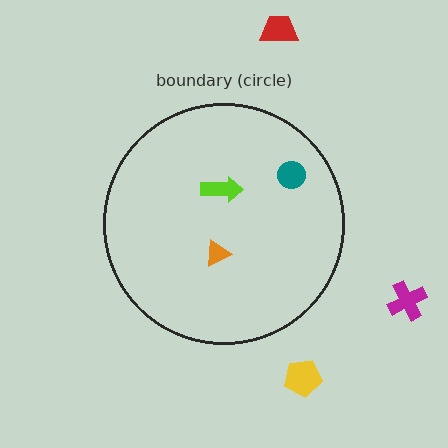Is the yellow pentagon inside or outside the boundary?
Outside.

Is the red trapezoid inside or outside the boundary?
Outside.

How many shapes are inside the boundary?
3 inside, 3 outside.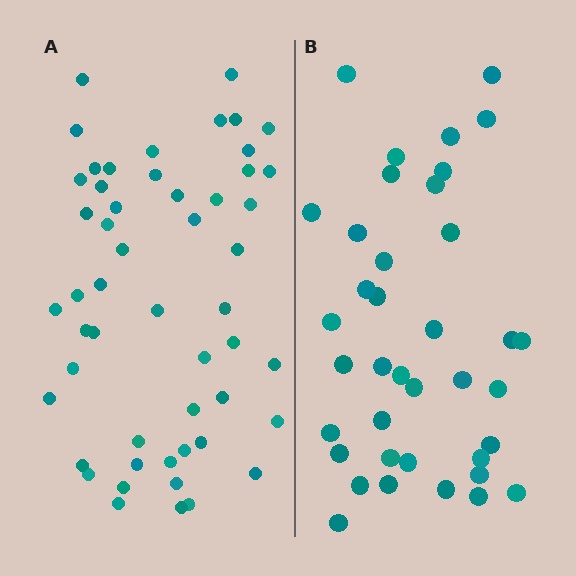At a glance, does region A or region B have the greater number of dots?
Region A (the left region) has more dots.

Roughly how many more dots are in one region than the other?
Region A has approximately 15 more dots than region B.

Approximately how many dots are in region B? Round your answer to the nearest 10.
About 40 dots. (The exact count is 38, which rounds to 40.)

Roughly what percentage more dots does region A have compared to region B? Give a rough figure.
About 35% more.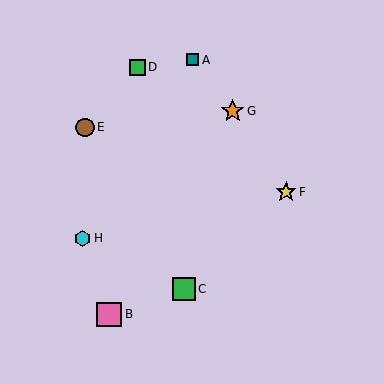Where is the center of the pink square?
The center of the pink square is at (109, 314).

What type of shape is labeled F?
Shape F is a yellow star.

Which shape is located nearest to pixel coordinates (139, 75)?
The green square (labeled D) at (137, 68) is nearest to that location.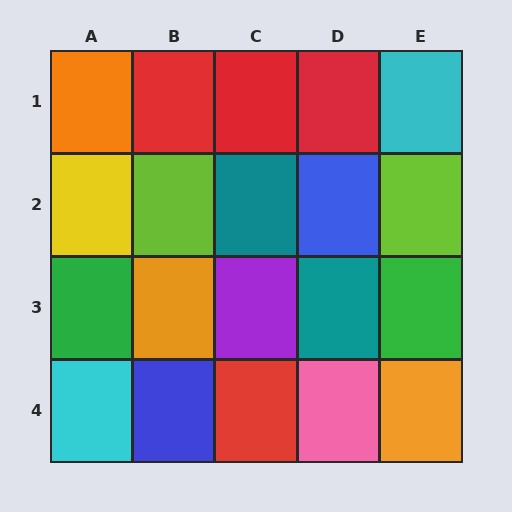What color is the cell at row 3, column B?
Orange.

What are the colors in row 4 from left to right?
Cyan, blue, red, pink, orange.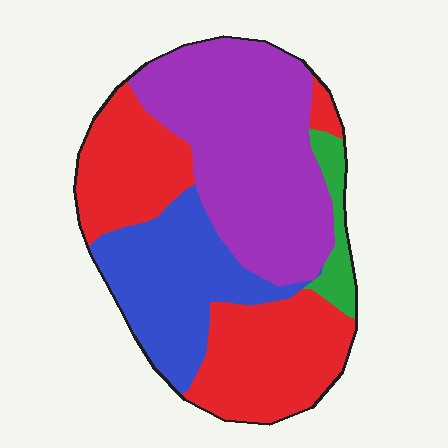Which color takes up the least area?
Green, at roughly 5%.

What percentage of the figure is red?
Red takes up about one third (1/3) of the figure.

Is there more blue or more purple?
Purple.